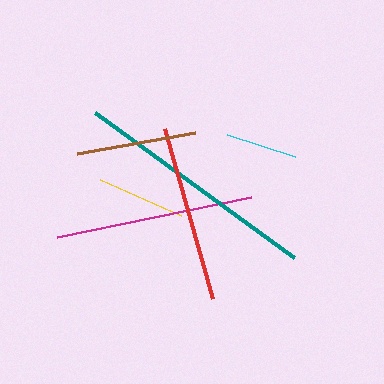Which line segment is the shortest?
The cyan line is the shortest at approximately 71 pixels.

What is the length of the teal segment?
The teal segment is approximately 246 pixels long.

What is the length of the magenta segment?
The magenta segment is approximately 197 pixels long.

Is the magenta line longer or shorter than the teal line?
The teal line is longer than the magenta line.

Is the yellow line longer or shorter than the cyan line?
The yellow line is longer than the cyan line.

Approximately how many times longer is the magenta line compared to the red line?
The magenta line is approximately 1.1 times the length of the red line.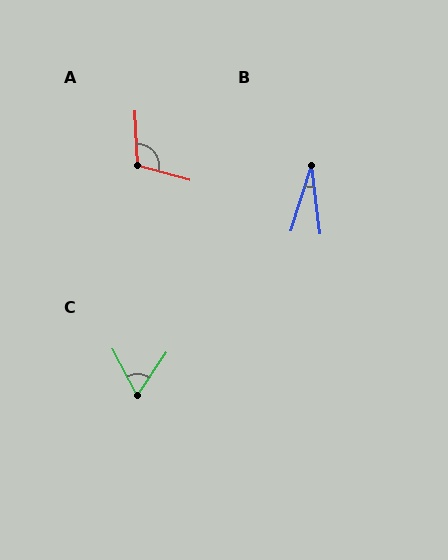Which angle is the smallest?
B, at approximately 24 degrees.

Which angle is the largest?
A, at approximately 108 degrees.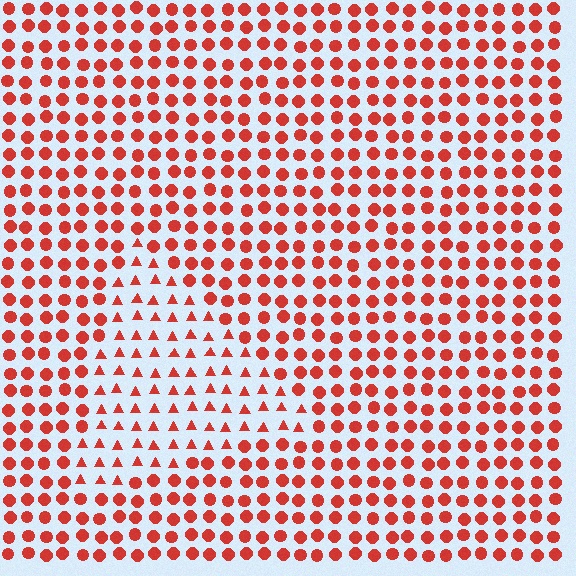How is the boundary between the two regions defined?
The boundary is defined by a change in element shape: triangles inside vs. circles outside. All elements share the same color and spacing.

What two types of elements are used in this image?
The image uses triangles inside the triangle region and circles outside it.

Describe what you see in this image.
The image is filled with small red elements arranged in a uniform grid. A triangle-shaped region contains triangles, while the surrounding area contains circles. The boundary is defined purely by the change in element shape.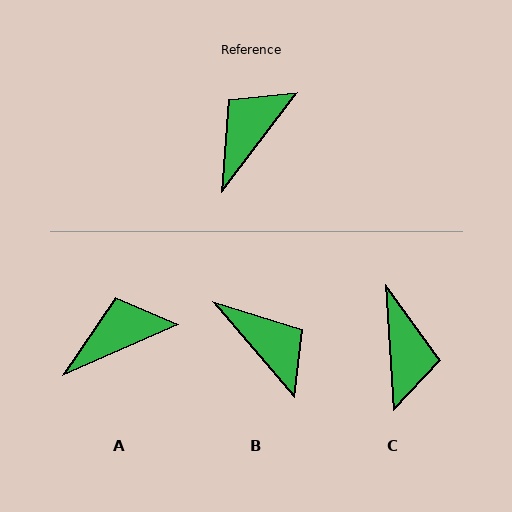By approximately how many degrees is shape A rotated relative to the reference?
Approximately 29 degrees clockwise.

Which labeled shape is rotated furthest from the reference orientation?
C, about 140 degrees away.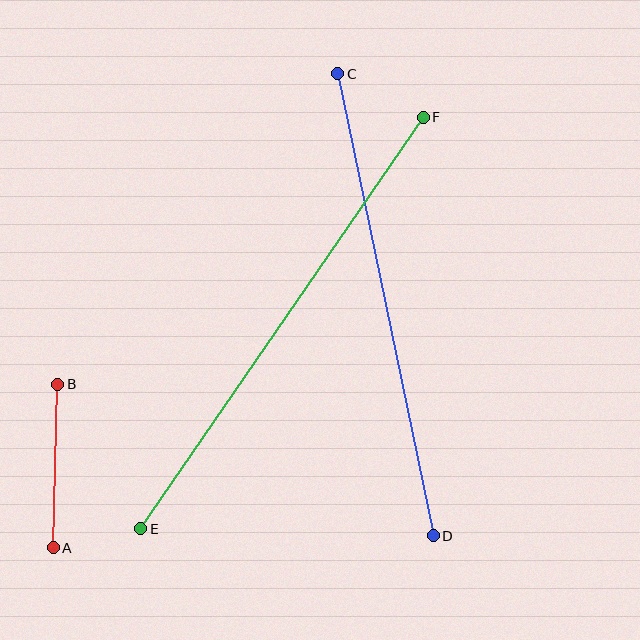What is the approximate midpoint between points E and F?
The midpoint is at approximately (282, 323) pixels.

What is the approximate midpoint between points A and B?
The midpoint is at approximately (55, 466) pixels.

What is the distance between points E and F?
The distance is approximately 499 pixels.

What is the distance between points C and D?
The distance is approximately 472 pixels.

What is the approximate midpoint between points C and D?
The midpoint is at approximately (386, 305) pixels.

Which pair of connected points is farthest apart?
Points E and F are farthest apart.